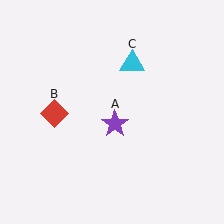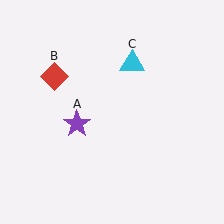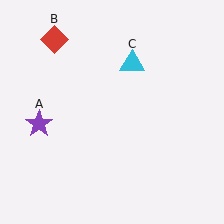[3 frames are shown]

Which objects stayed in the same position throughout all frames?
Cyan triangle (object C) remained stationary.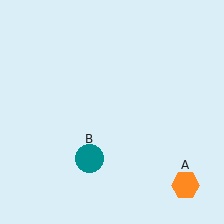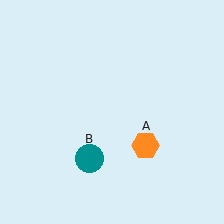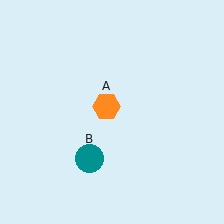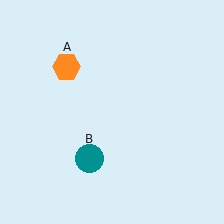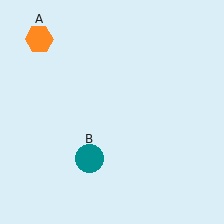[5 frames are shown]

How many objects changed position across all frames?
1 object changed position: orange hexagon (object A).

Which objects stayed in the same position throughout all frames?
Teal circle (object B) remained stationary.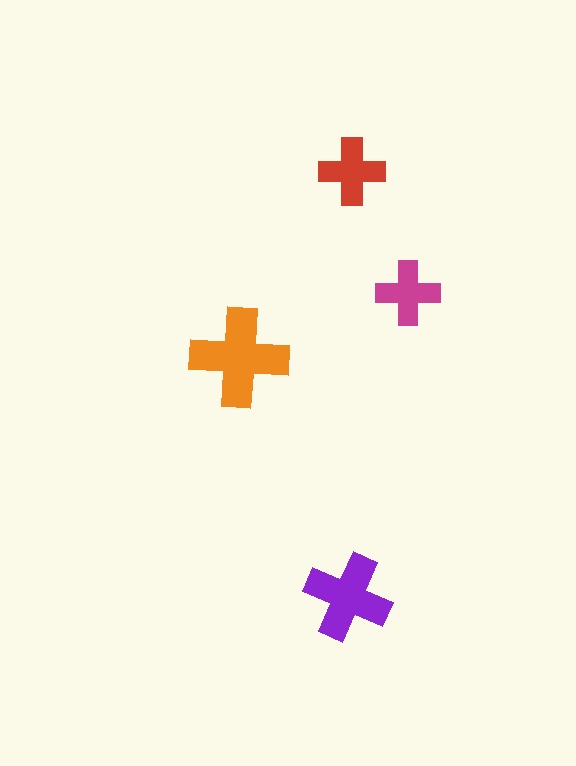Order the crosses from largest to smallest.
the orange one, the purple one, the red one, the magenta one.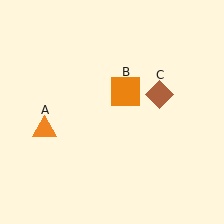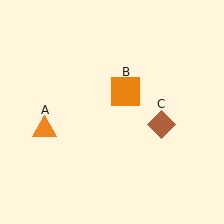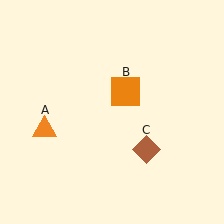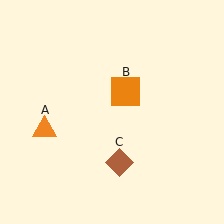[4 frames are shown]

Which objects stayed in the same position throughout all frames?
Orange triangle (object A) and orange square (object B) remained stationary.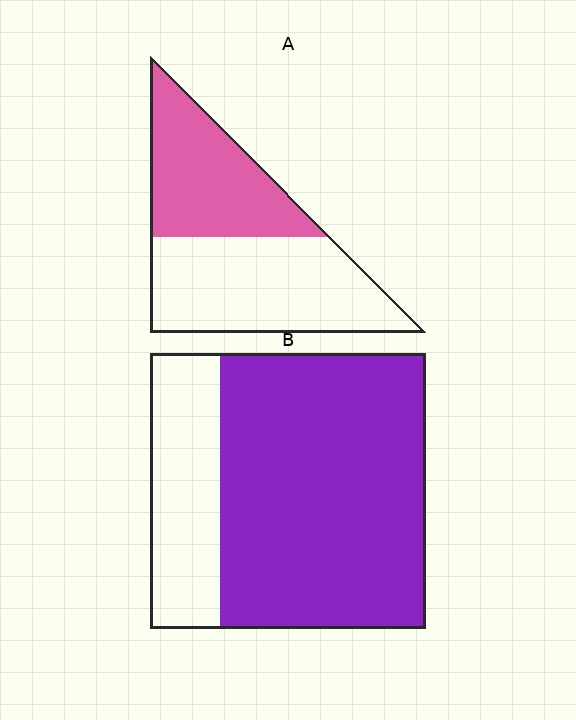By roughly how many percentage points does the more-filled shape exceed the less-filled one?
By roughly 30 percentage points (B over A).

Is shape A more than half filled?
No.